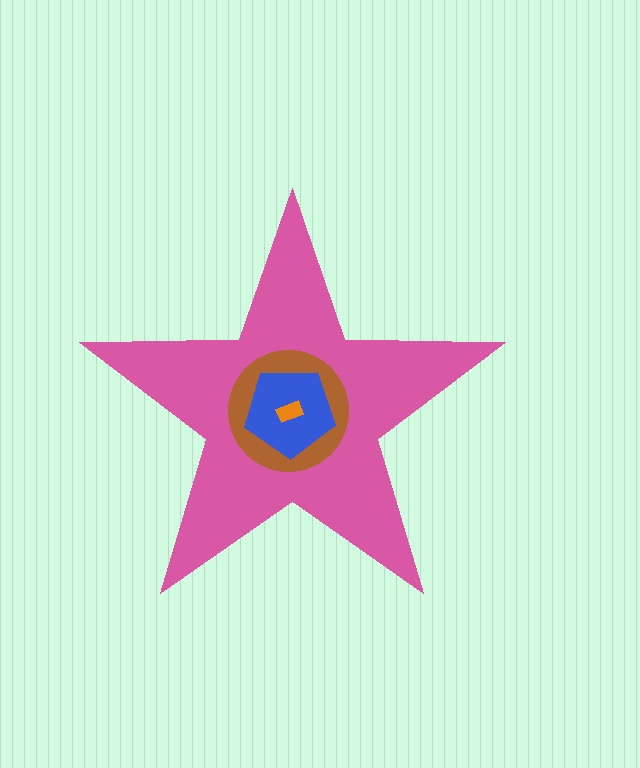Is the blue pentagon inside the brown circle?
Yes.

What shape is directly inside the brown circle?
The blue pentagon.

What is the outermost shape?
The pink star.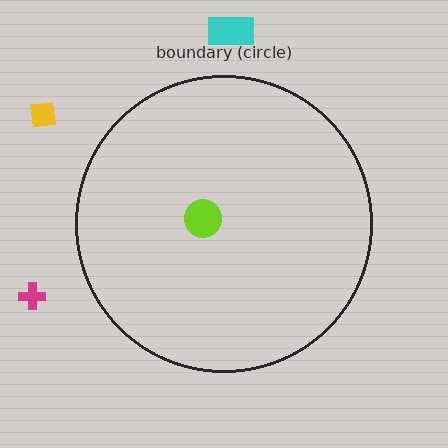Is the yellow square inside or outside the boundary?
Outside.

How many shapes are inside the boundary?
1 inside, 3 outside.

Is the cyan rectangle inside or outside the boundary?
Outside.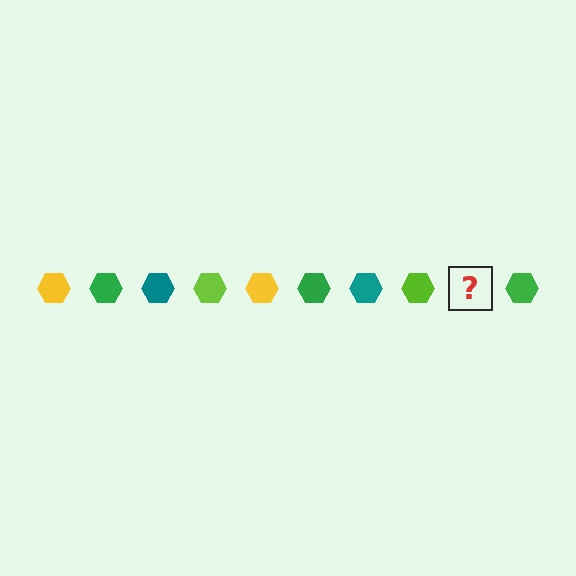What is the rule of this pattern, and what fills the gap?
The rule is that the pattern cycles through yellow, green, teal, lime hexagons. The gap should be filled with a yellow hexagon.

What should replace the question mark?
The question mark should be replaced with a yellow hexagon.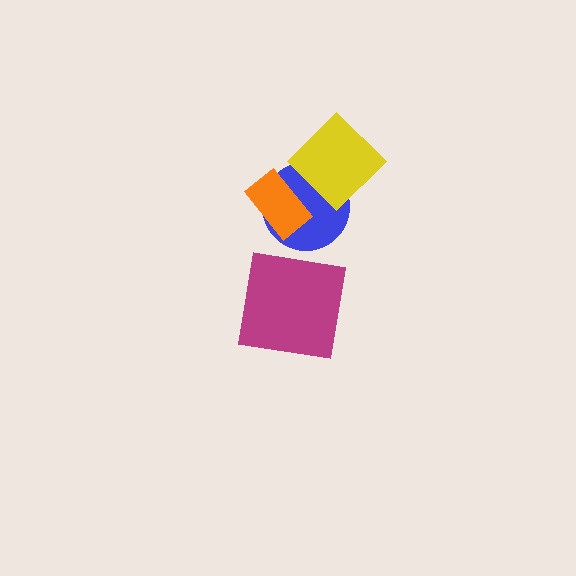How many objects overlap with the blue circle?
2 objects overlap with the blue circle.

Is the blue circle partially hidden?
Yes, it is partially covered by another shape.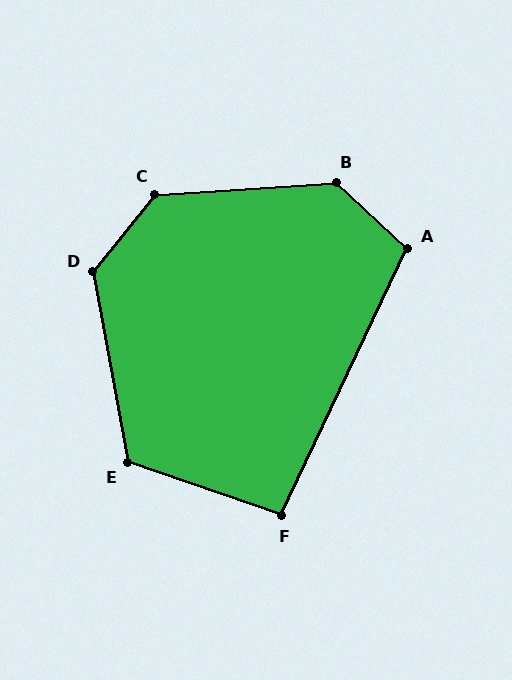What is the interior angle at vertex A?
Approximately 108 degrees (obtuse).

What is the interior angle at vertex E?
Approximately 119 degrees (obtuse).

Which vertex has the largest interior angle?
B, at approximately 133 degrees.